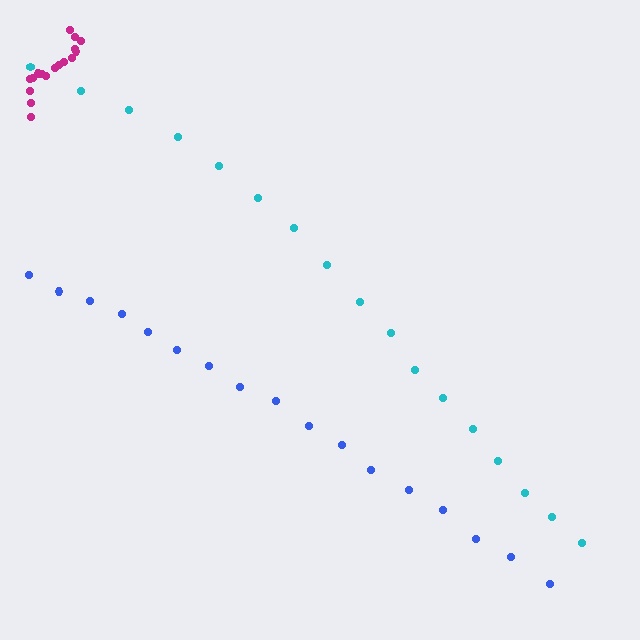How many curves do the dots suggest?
There are 3 distinct paths.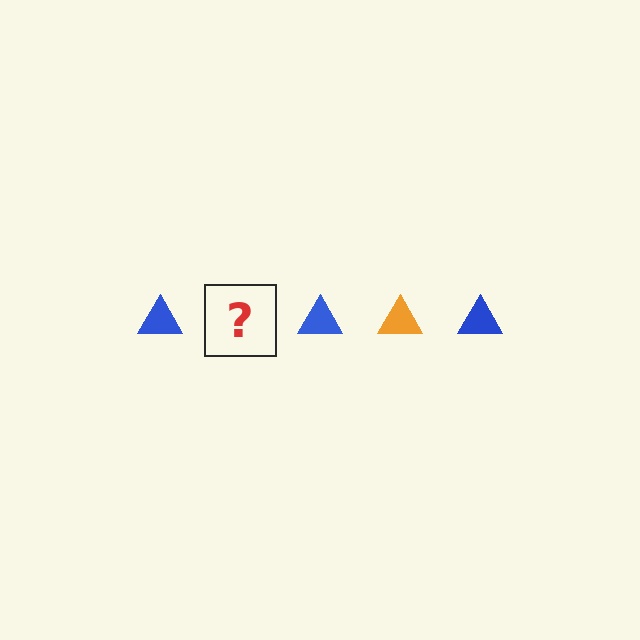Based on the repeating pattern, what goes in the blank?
The blank should be an orange triangle.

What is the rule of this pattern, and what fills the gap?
The rule is that the pattern cycles through blue, orange triangles. The gap should be filled with an orange triangle.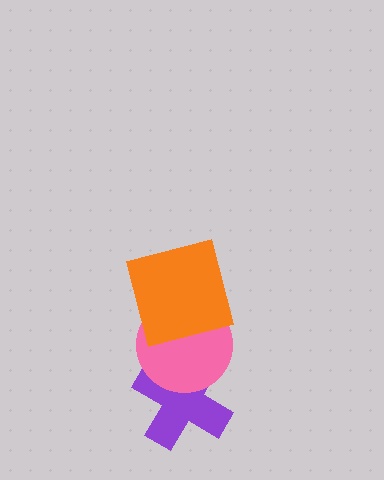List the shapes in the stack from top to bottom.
From top to bottom: the orange square, the pink circle, the purple cross.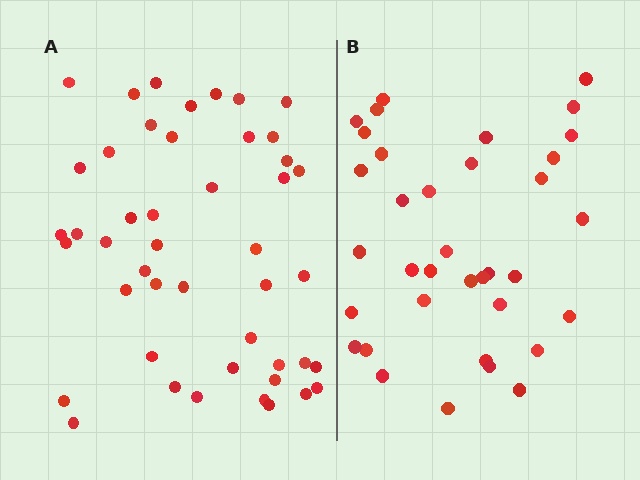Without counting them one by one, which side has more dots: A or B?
Region A (the left region) has more dots.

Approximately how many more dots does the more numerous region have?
Region A has roughly 10 or so more dots than region B.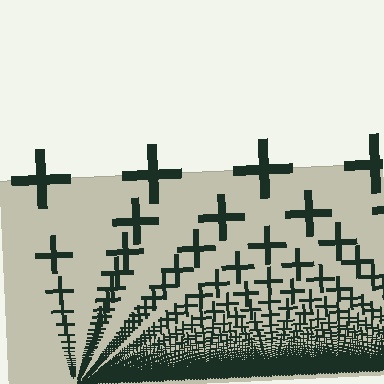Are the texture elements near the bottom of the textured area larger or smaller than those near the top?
Smaller. The gradient is inverted — elements near the bottom are smaller and denser.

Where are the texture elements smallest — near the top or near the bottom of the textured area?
Near the bottom.